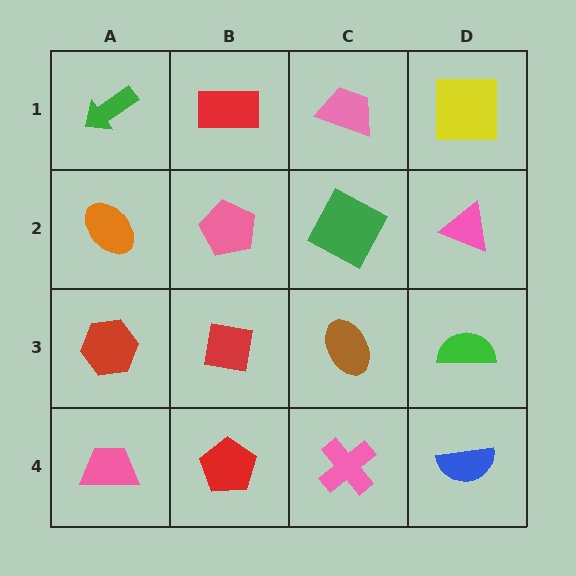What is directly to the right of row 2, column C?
A pink triangle.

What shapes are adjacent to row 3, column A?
An orange ellipse (row 2, column A), a pink trapezoid (row 4, column A), a red square (row 3, column B).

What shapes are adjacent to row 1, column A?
An orange ellipse (row 2, column A), a red rectangle (row 1, column B).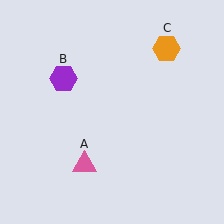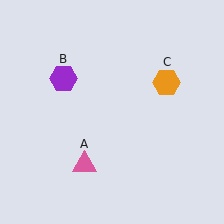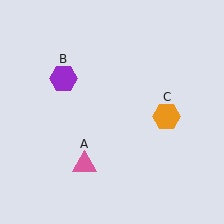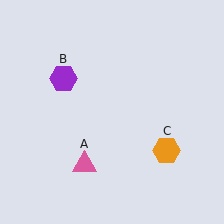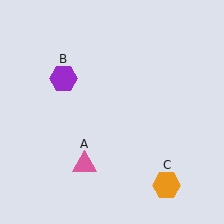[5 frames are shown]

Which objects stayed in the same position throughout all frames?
Pink triangle (object A) and purple hexagon (object B) remained stationary.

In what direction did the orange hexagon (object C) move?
The orange hexagon (object C) moved down.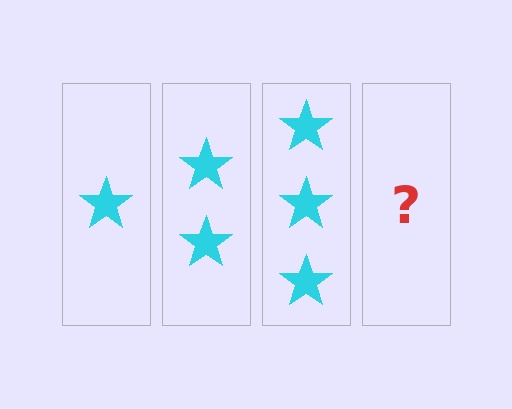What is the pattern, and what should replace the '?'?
The pattern is that each step adds one more star. The '?' should be 4 stars.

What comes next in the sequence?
The next element should be 4 stars.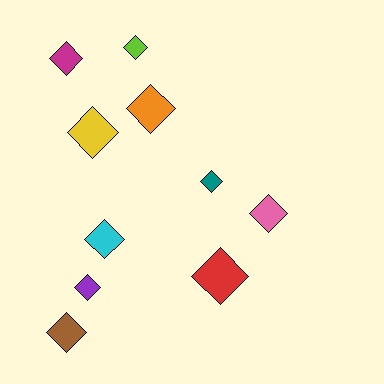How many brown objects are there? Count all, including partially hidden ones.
There is 1 brown object.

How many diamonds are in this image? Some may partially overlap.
There are 10 diamonds.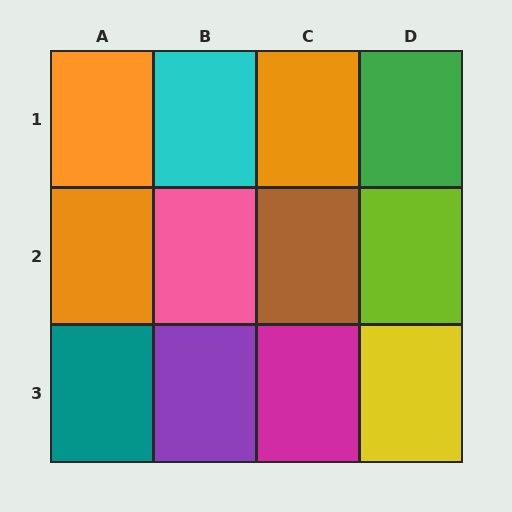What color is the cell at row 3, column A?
Teal.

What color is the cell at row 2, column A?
Orange.